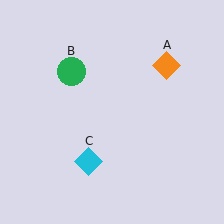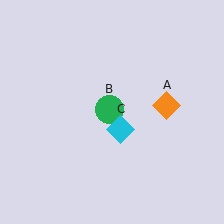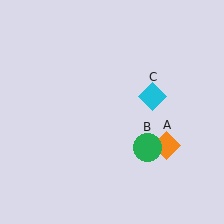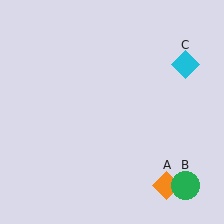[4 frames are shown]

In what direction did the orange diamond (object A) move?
The orange diamond (object A) moved down.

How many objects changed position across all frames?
3 objects changed position: orange diamond (object A), green circle (object B), cyan diamond (object C).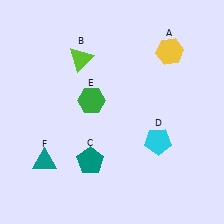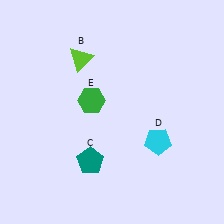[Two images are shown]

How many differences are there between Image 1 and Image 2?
There are 2 differences between the two images.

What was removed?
The yellow hexagon (A), the teal triangle (F) were removed in Image 2.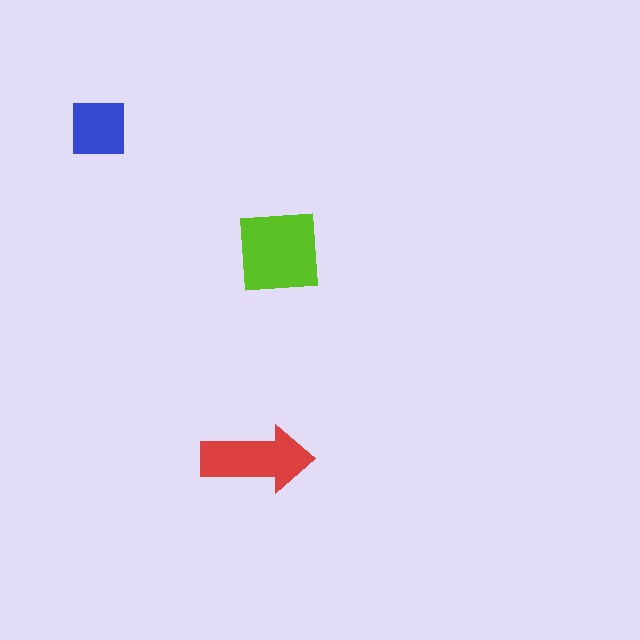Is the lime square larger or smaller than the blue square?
Larger.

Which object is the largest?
The lime square.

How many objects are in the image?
There are 3 objects in the image.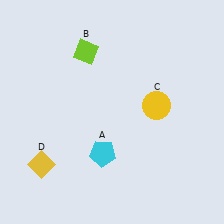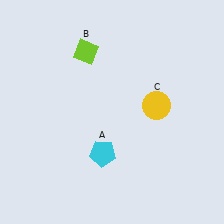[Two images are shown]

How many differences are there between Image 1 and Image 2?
There is 1 difference between the two images.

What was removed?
The yellow diamond (D) was removed in Image 2.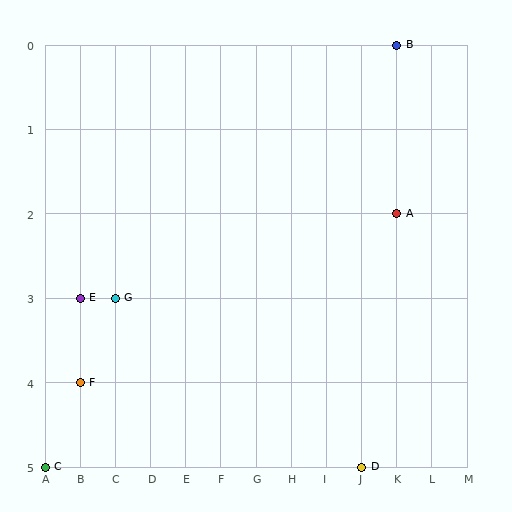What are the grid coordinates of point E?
Point E is at grid coordinates (B, 3).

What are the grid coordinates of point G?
Point G is at grid coordinates (C, 3).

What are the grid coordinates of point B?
Point B is at grid coordinates (K, 0).